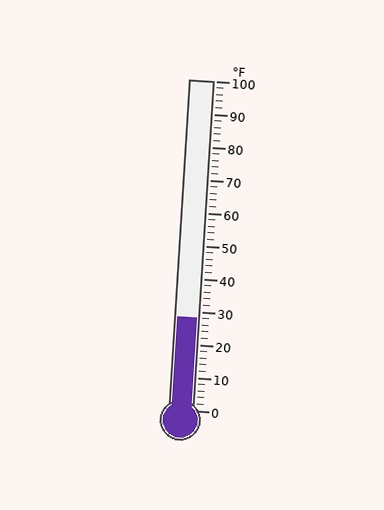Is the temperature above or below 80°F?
The temperature is below 80°F.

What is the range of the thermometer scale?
The thermometer scale ranges from 0°F to 100°F.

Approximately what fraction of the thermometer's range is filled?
The thermometer is filled to approximately 30% of its range.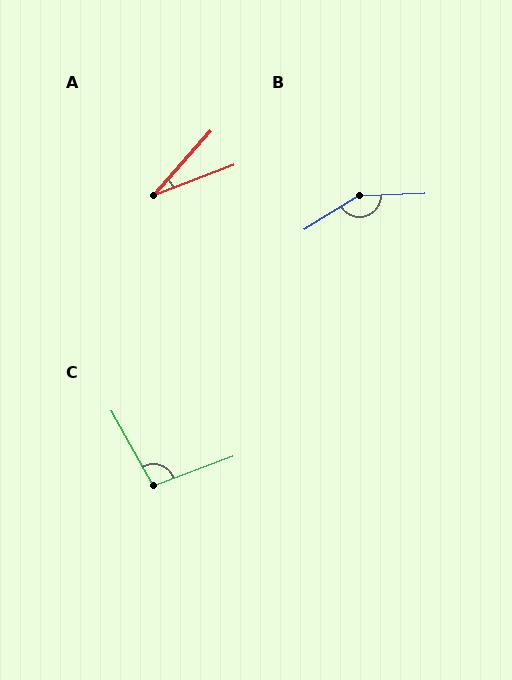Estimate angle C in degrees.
Approximately 99 degrees.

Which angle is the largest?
B, at approximately 151 degrees.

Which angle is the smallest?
A, at approximately 28 degrees.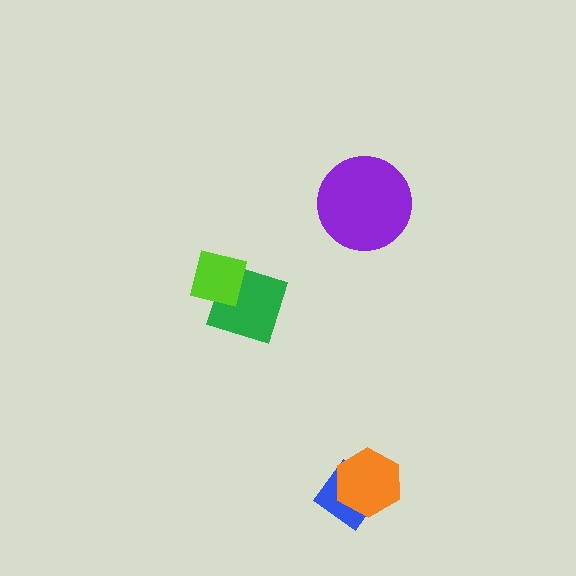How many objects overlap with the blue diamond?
1 object overlaps with the blue diamond.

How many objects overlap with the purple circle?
0 objects overlap with the purple circle.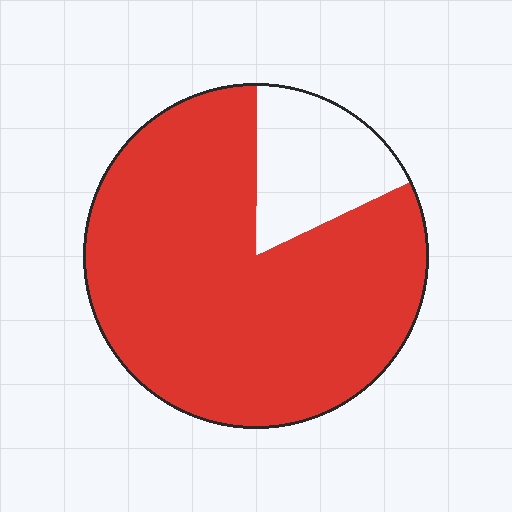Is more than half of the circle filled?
Yes.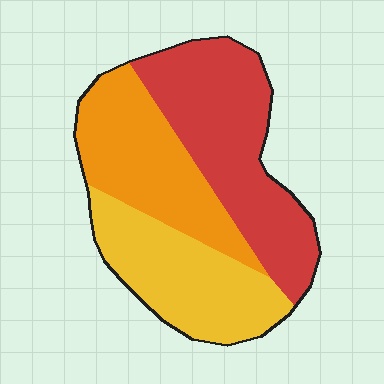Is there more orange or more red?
Red.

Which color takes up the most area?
Red, at roughly 40%.